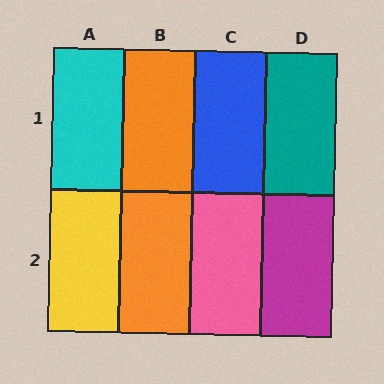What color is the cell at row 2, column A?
Yellow.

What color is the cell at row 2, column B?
Orange.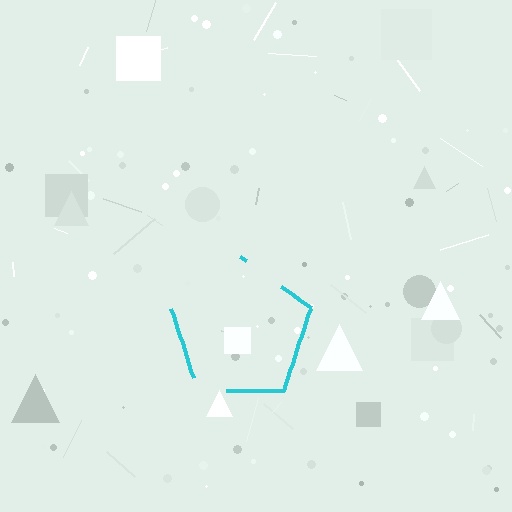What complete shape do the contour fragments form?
The contour fragments form a pentagon.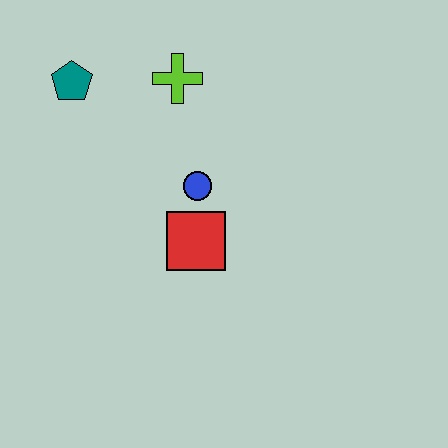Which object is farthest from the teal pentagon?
The red square is farthest from the teal pentagon.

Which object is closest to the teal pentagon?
The lime cross is closest to the teal pentagon.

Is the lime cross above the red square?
Yes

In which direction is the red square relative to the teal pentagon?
The red square is below the teal pentagon.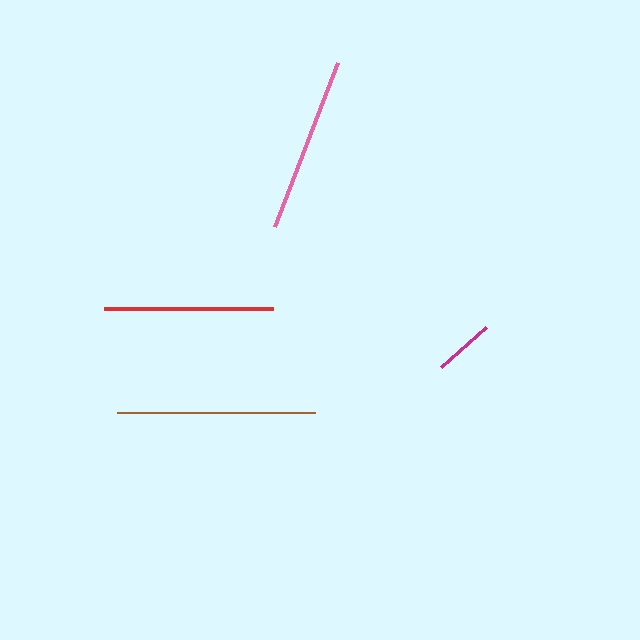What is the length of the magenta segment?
The magenta segment is approximately 61 pixels long.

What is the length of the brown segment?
The brown segment is approximately 197 pixels long.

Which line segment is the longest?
The brown line is the longest at approximately 197 pixels.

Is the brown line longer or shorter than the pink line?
The brown line is longer than the pink line.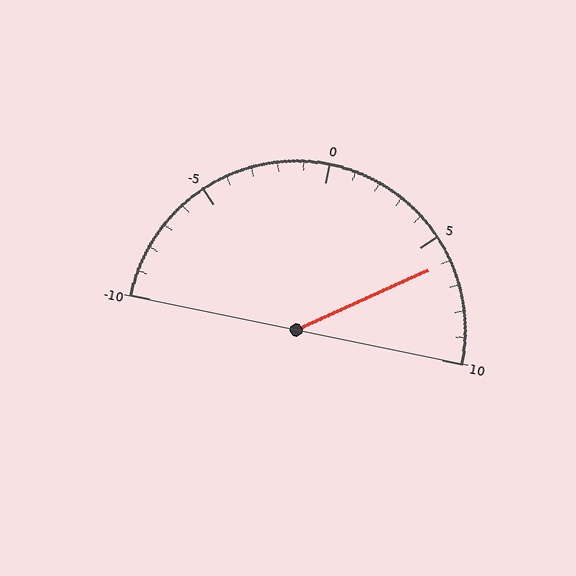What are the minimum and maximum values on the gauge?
The gauge ranges from -10 to 10.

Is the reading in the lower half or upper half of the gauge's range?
The reading is in the upper half of the range (-10 to 10).